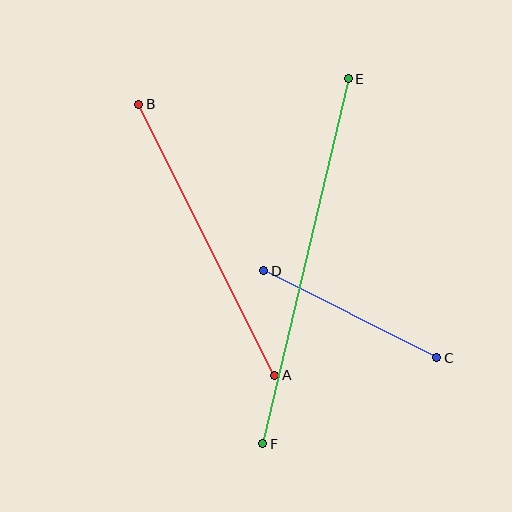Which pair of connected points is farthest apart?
Points E and F are farthest apart.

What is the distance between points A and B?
The distance is approximately 303 pixels.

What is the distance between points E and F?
The distance is approximately 375 pixels.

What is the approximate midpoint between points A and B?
The midpoint is at approximately (207, 240) pixels.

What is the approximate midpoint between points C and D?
The midpoint is at approximately (350, 314) pixels.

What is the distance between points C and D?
The distance is approximately 193 pixels.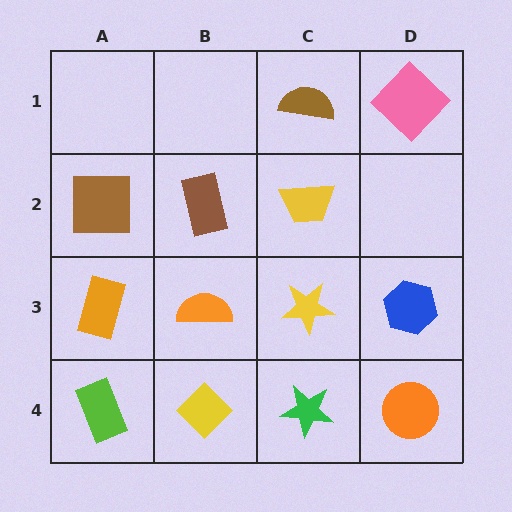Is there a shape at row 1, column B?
No, that cell is empty.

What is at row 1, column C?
A brown semicircle.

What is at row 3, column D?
A blue hexagon.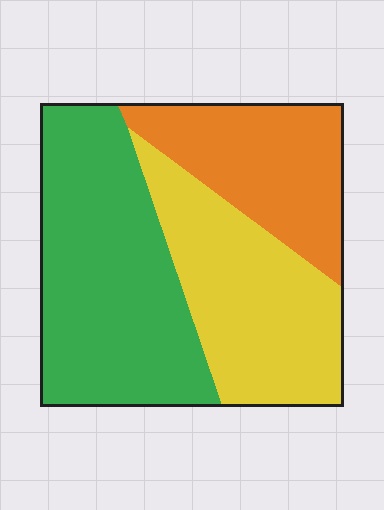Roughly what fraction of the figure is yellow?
Yellow takes up between a quarter and a half of the figure.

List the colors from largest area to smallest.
From largest to smallest: green, yellow, orange.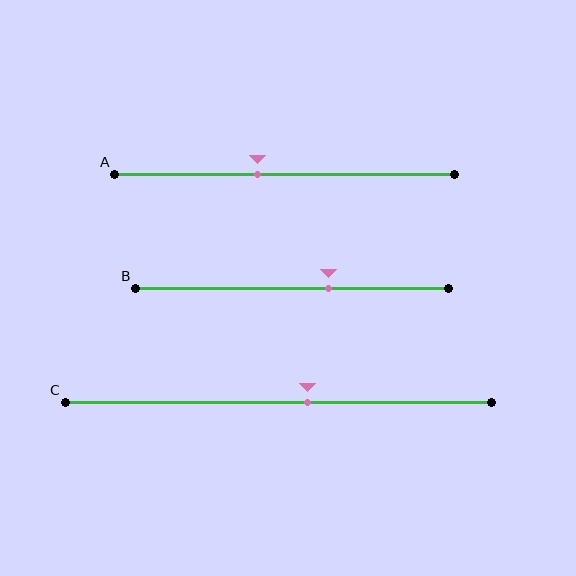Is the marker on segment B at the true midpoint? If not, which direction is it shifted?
No, the marker on segment B is shifted to the right by about 12% of the segment length.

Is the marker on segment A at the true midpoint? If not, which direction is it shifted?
No, the marker on segment A is shifted to the left by about 8% of the segment length.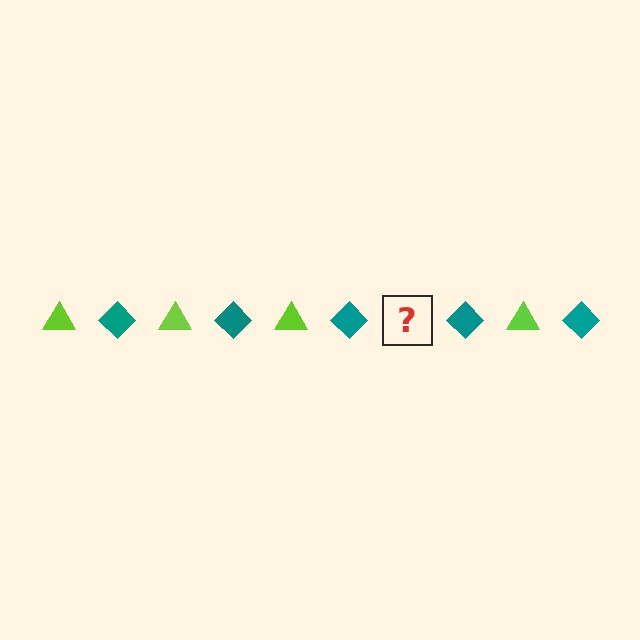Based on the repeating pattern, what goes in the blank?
The blank should be a lime triangle.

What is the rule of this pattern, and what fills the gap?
The rule is that the pattern alternates between lime triangle and teal diamond. The gap should be filled with a lime triangle.